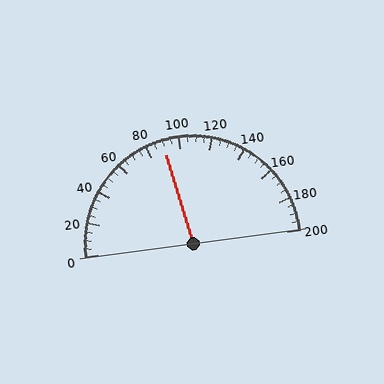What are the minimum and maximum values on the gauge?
The gauge ranges from 0 to 200.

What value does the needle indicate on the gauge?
The needle indicates approximately 90.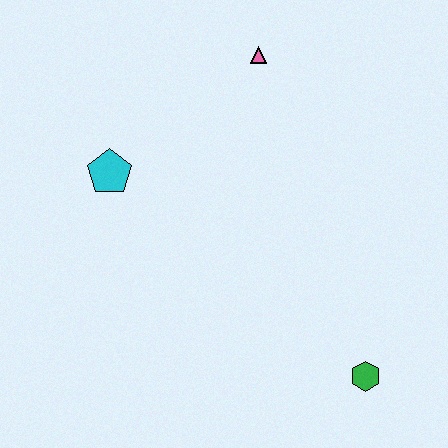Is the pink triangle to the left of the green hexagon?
Yes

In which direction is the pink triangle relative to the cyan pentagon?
The pink triangle is to the right of the cyan pentagon.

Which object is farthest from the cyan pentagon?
The green hexagon is farthest from the cyan pentagon.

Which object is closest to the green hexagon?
The cyan pentagon is closest to the green hexagon.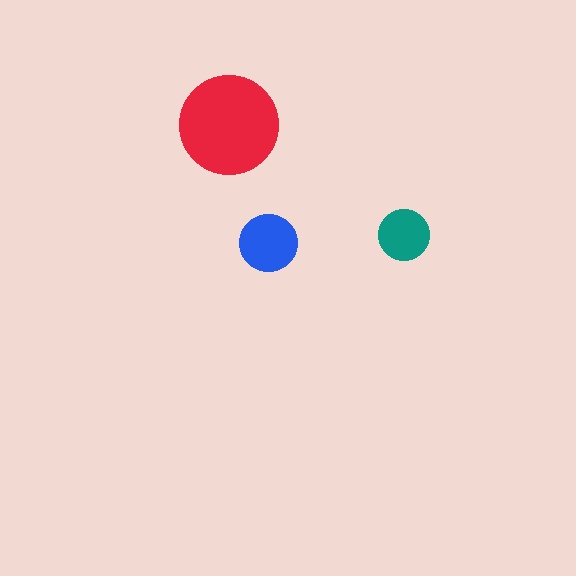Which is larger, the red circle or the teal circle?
The red one.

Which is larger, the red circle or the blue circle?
The red one.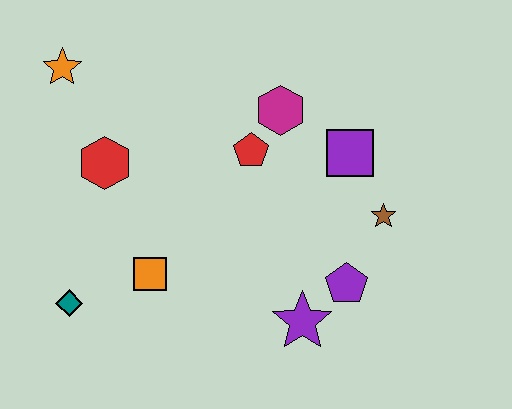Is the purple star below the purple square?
Yes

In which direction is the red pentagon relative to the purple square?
The red pentagon is to the left of the purple square.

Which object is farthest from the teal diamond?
The brown star is farthest from the teal diamond.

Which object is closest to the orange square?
The teal diamond is closest to the orange square.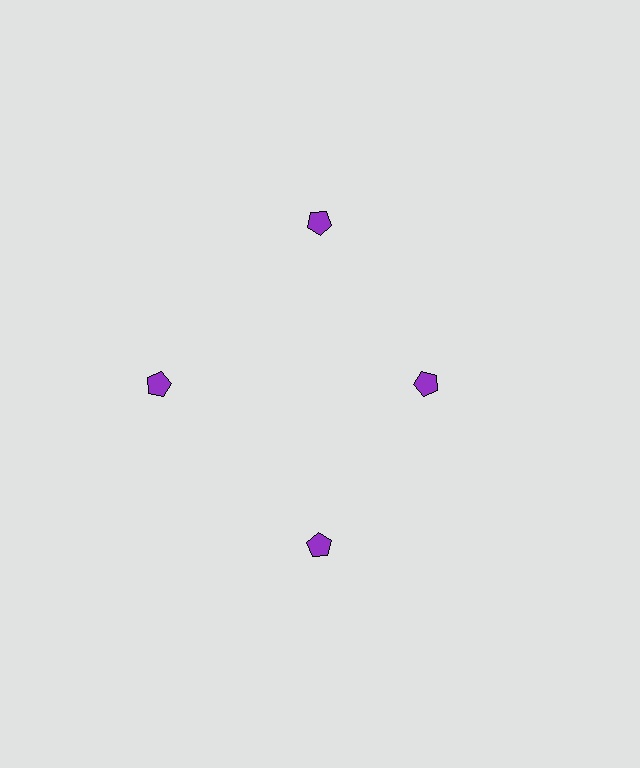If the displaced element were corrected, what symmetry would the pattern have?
It would have 4-fold rotational symmetry — the pattern would map onto itself every 90 degrees.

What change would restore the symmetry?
The symmetry would be restored by moving it outward, back onto the ring so that all 4 pentagons sit at equal angles and equal distance from the center.